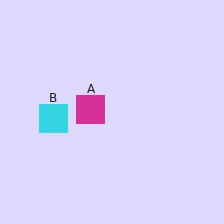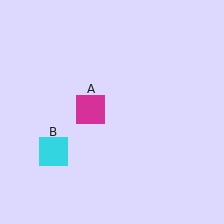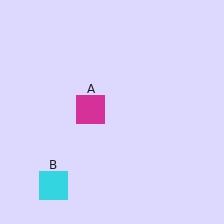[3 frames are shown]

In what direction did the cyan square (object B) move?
The cyan square (object B) moved down.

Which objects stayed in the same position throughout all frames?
Magenta square (object A) remained stationary.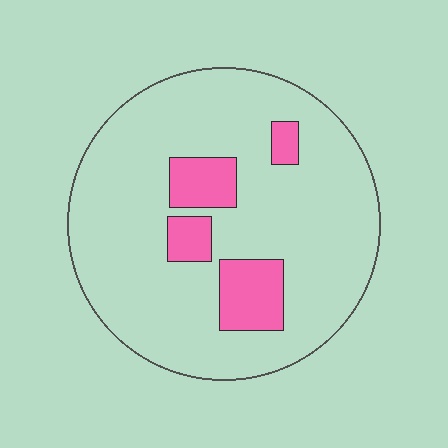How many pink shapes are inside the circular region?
4.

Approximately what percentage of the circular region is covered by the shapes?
Approximately 15%.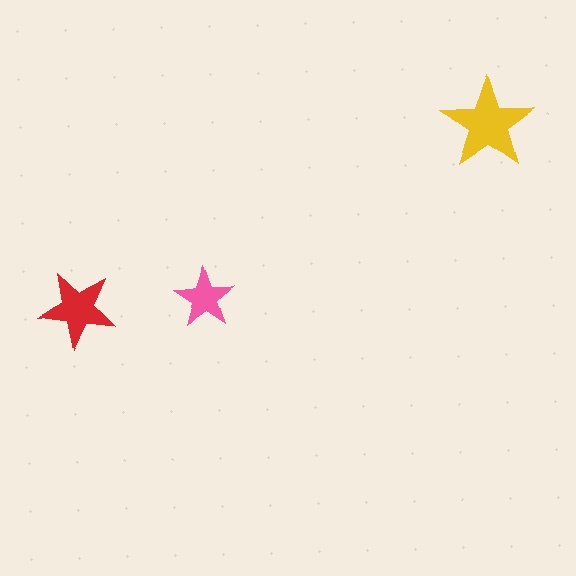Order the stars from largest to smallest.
the yellow one, the red one, the pink one.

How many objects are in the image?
There are 3 objects in the image.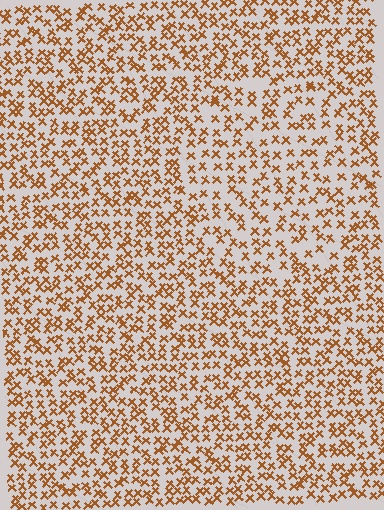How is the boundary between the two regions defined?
The boundary is defined by a change in element density (approximately 1.5x ratio). All elements are the same color, size, and shape.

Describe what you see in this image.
The image contains small brown elements arranged at two different densities. A circle-shaped region is visible where the elements are less densely packed than the surrounding area.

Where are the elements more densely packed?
The elements are more densely packed outside the circle boundary.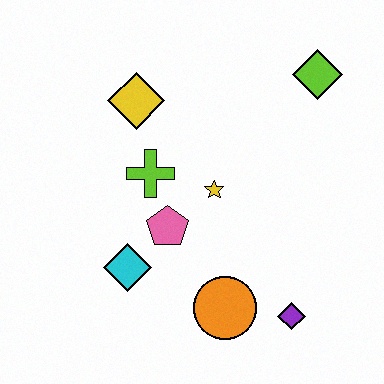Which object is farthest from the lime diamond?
The cyan diamond is farthest from the lime diamond.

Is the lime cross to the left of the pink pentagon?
Yes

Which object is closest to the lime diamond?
The yellow star is closest to the lime diamond.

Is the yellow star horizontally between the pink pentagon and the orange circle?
Yes